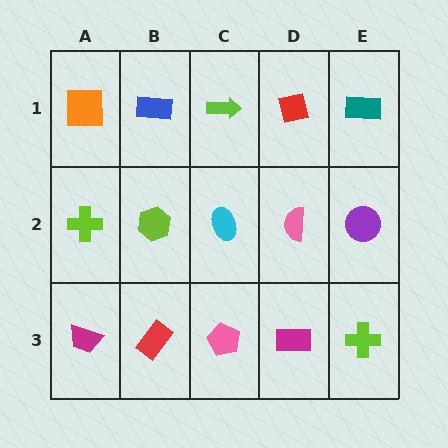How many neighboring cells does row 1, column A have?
2.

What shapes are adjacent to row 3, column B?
A lime hexagon (row 2, column B), a magenta trapezoid (row 3, column A), a pink pentagon (row 3, column C).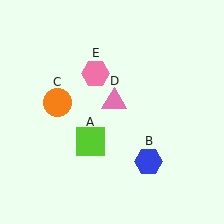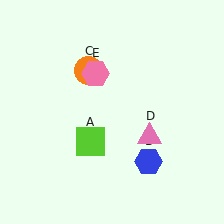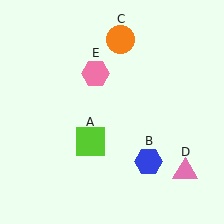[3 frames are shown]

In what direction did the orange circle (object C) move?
The orange circle (object C) moved up and to the right.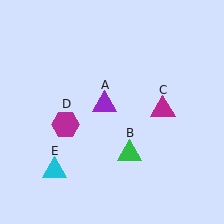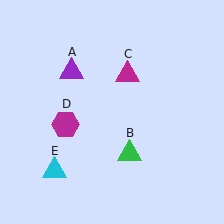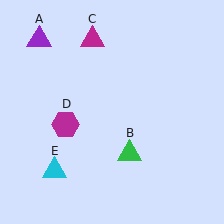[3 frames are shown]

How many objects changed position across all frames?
2 objects changed position: purple triangle (object A), magenta triangle (object C).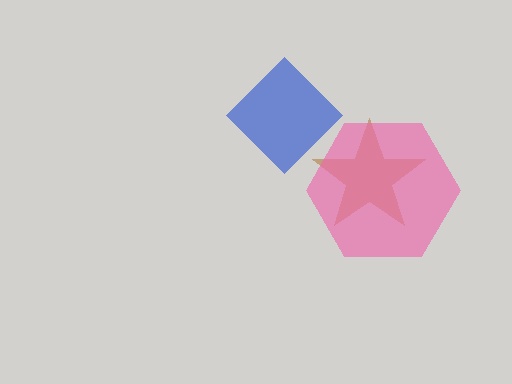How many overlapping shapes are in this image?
There are 3 overlapping shapes in the image.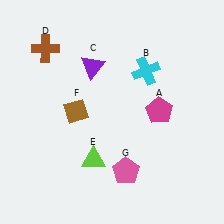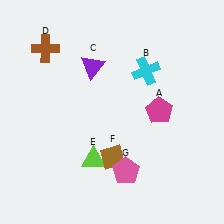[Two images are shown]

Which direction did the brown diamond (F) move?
The brown diamond (F) moved down.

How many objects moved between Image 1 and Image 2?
1 object moved between the two images.